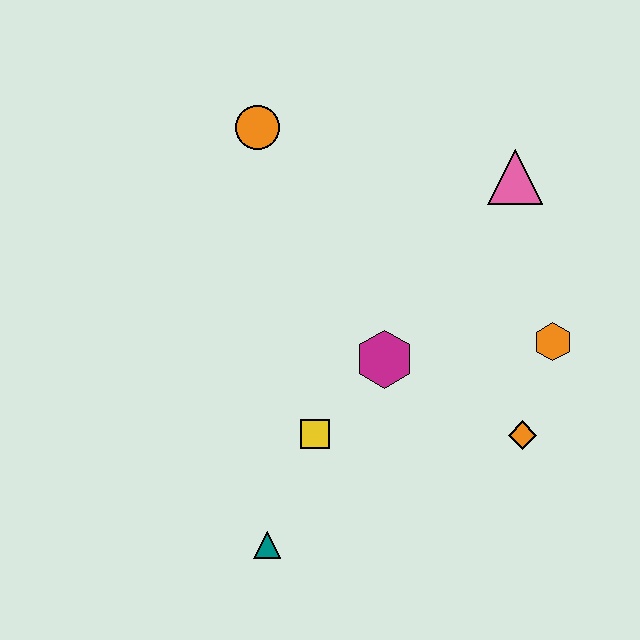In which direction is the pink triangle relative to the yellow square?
The pink triangle is above the yellow square.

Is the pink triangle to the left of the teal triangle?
No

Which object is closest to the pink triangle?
The orange hexagon is closest to the pink triangle.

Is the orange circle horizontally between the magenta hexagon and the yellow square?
No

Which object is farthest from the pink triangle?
The teal triangle is farthest from the pink triangle.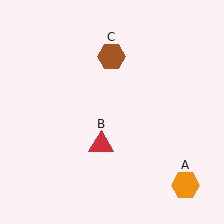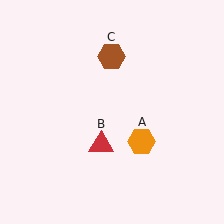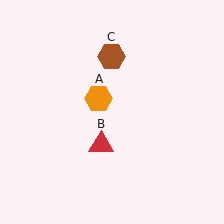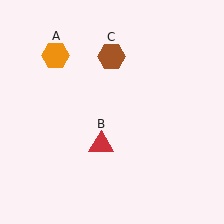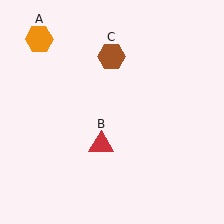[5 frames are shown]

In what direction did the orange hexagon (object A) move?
The orange hexagon (object A) moved up and to the left.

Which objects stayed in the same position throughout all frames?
Red triangle (object B) and brown hexagon (object C) remained stationary.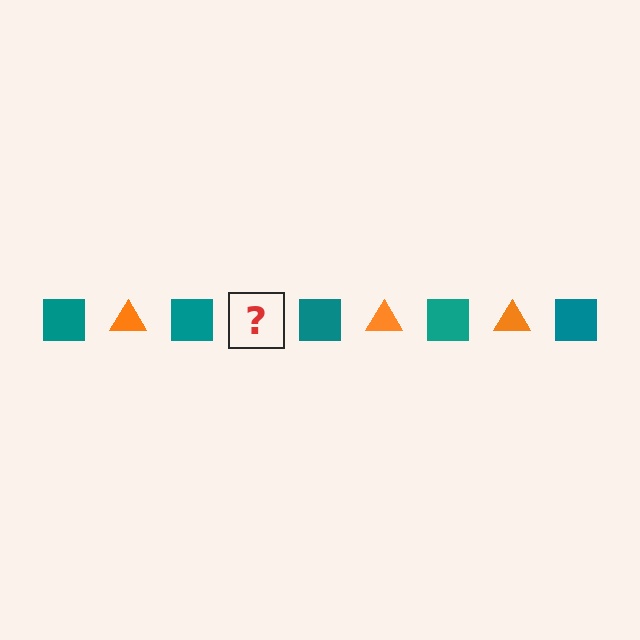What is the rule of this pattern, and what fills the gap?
The rule is that the pattern alternates between teal square and orange triangle. The gap should be filled with an orange triangle.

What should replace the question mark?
The question mark should be replaced with an orange triangle.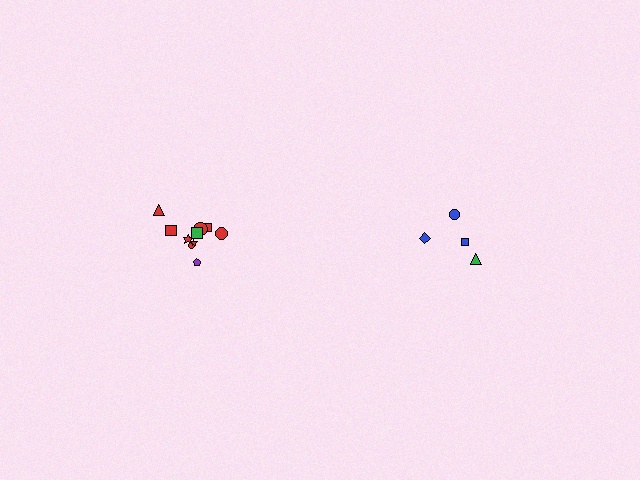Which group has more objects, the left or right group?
The left group.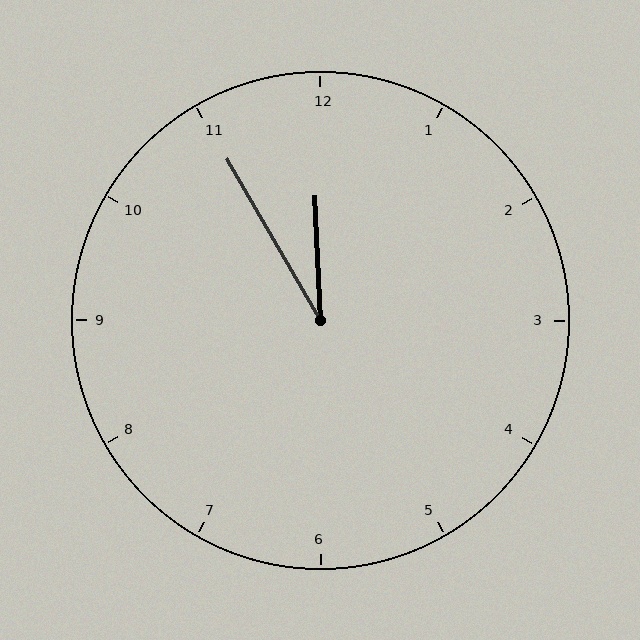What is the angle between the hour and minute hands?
Approximately 28 degrees.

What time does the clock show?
11:55.